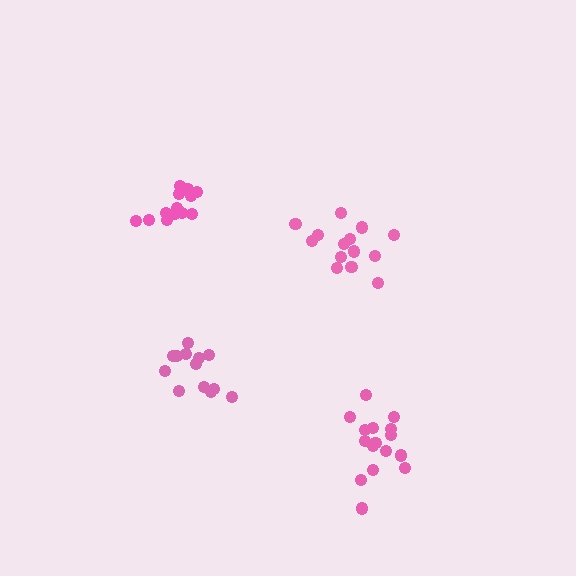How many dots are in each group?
Group 1: 14 dots, Group 2: 13 dots, Group 3: 13 dots, Group 4: 16 dots (56 total).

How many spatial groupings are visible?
There are 4 spatial groupings.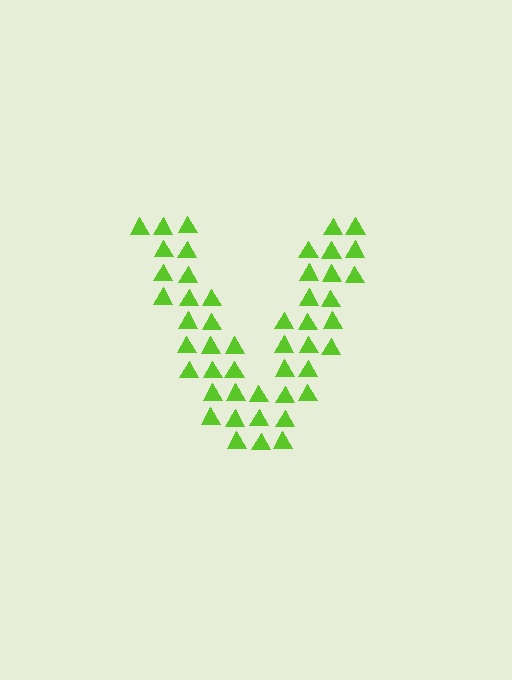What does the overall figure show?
The overall figure shows the letter V.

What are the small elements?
The small elements are triangles.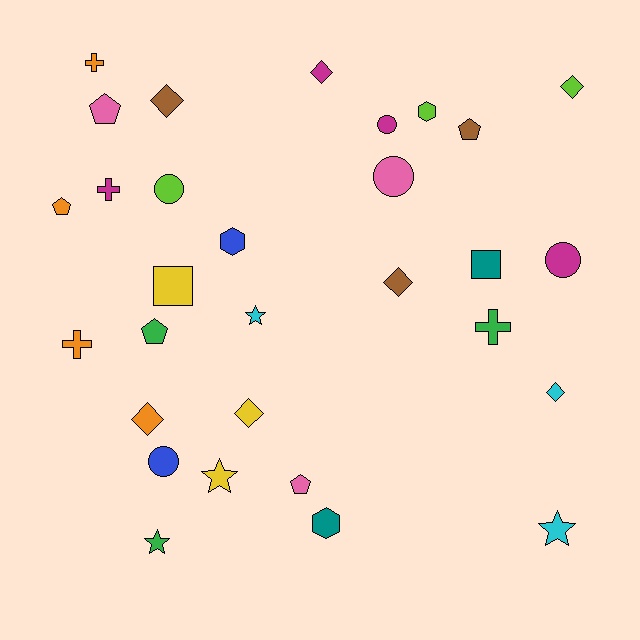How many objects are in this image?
There are 30 objects.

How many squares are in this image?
There are 2 squares.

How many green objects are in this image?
There are 3 green objects.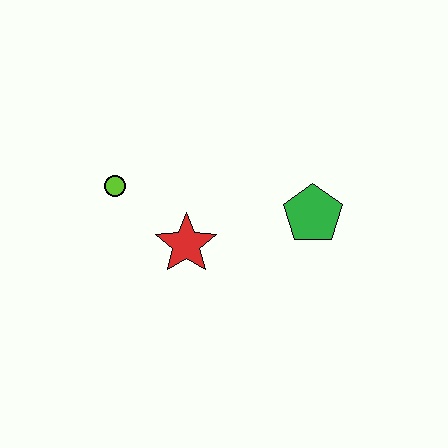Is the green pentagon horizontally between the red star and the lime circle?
No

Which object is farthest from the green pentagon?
The lime circle is farthest from the green pentagon.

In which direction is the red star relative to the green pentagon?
The red star is to the left of the green pentagon.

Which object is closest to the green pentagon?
The red star is closest to the green pentagon.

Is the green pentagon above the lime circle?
No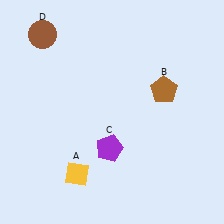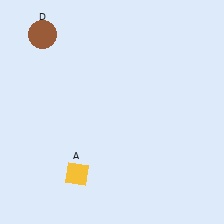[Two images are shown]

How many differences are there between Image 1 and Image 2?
There are 2 differences between the two images.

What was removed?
The brown pentagon (B), the purple pentagon (C) were removed in Image 2.